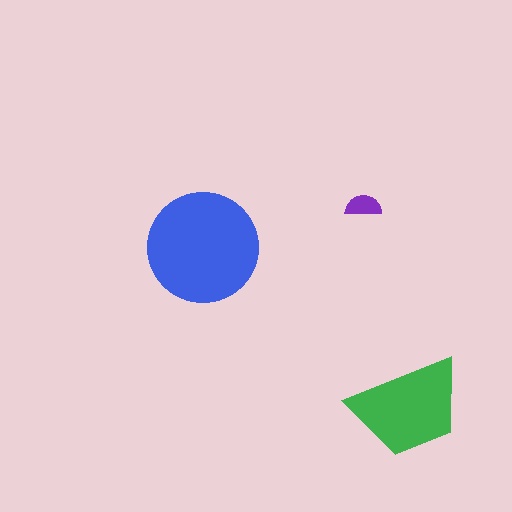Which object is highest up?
The purple semicircle is topmost.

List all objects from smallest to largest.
The purple semicircle, the green trapezoid, the blue circle.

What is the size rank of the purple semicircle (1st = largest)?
3rd.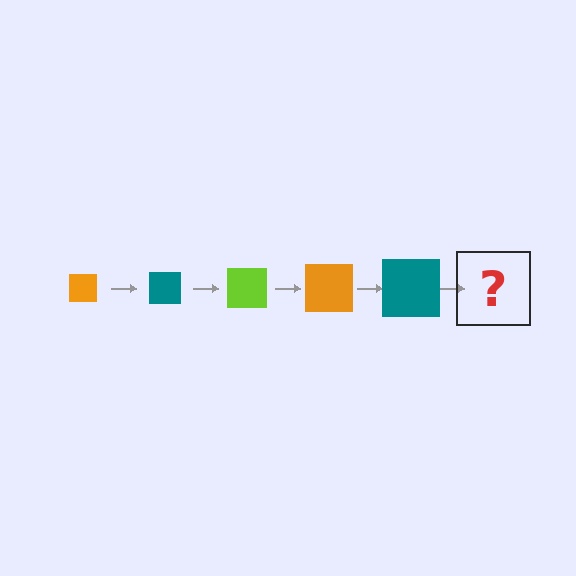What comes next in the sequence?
The next element should be a lime square, larger than the previous one.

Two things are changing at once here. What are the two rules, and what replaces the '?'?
The two rules are that the square grows larger each step and the color cycles through orange, teal, and lime. The '?' should be a lime square, larger than the previous one.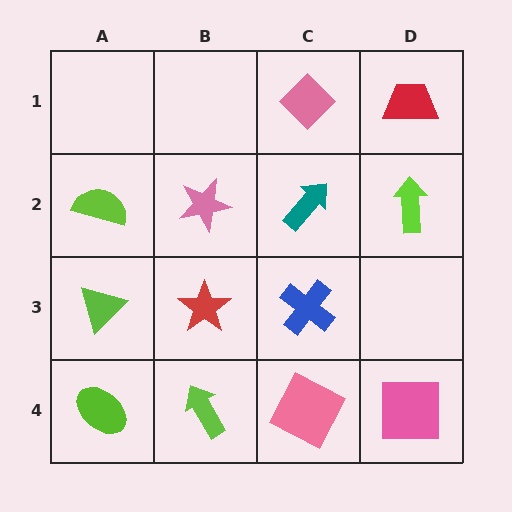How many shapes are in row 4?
4 shapes.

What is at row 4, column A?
A lime ellipse.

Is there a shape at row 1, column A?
No, that cell is empty.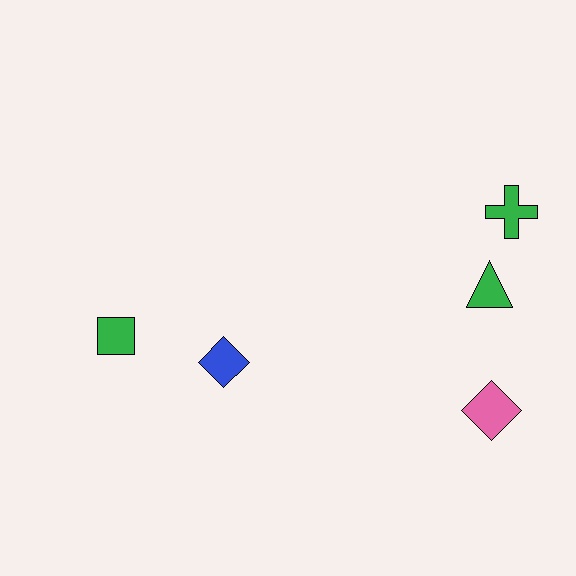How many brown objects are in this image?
There are no brown objects.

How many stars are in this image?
There are no stars.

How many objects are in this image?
There are 5 objects.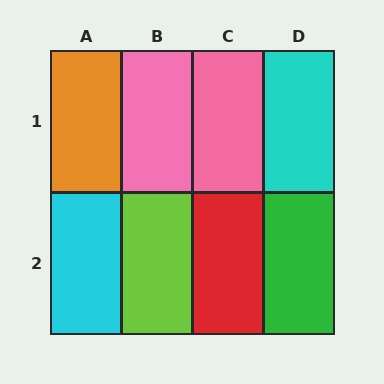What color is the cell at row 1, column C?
Pink.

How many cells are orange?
1 cell is orange.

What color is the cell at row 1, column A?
Orange.